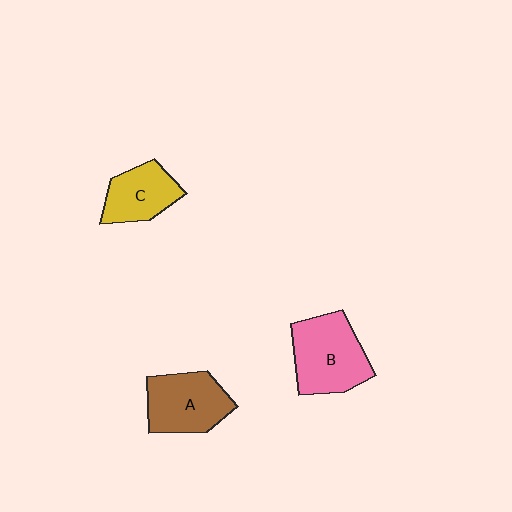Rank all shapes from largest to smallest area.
From largest to smallest: B (pink), A (brown), C (yellow).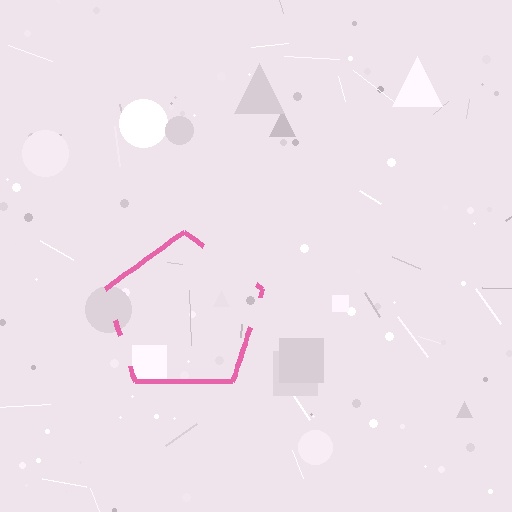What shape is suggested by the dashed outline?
The dashed outline suggests a pentagon.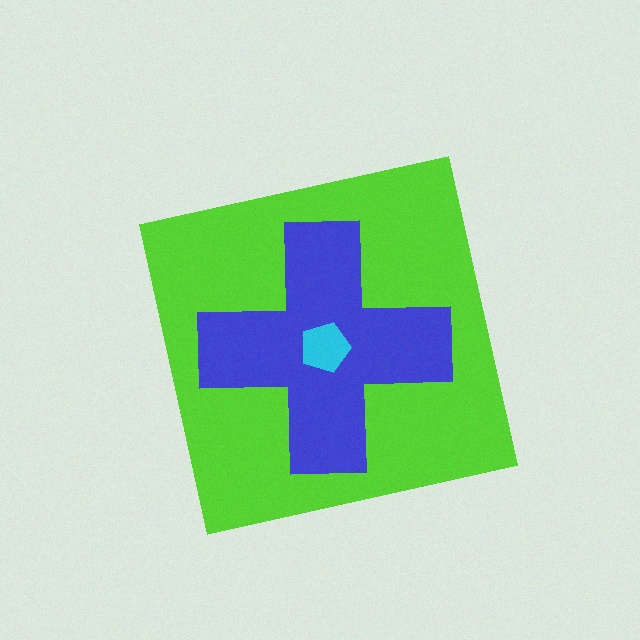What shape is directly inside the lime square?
The blue cross.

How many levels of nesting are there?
3.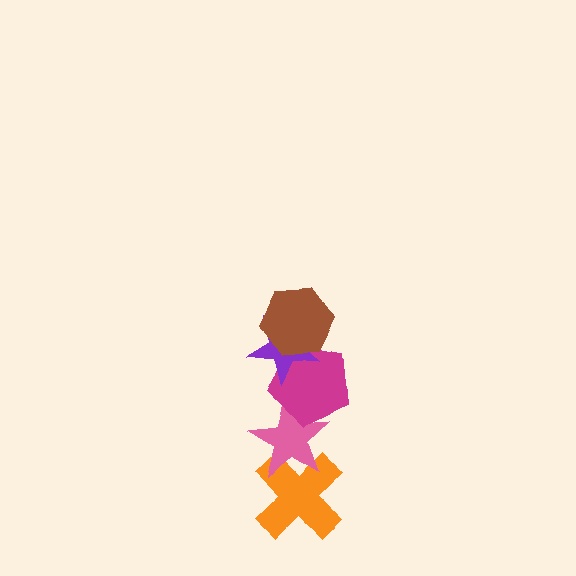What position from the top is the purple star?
The purple star is 2nd from the top.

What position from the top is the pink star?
The pink star is 4th from the top.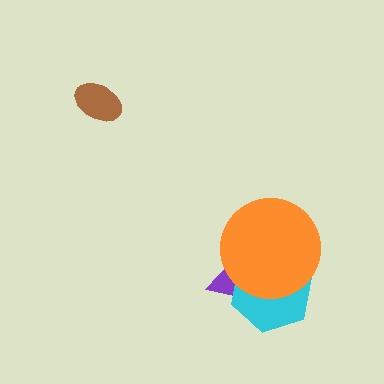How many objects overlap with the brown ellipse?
0 objects overlap with the brown ellipse.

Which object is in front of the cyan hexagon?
The orange circle is in front of the cyan hexagon.